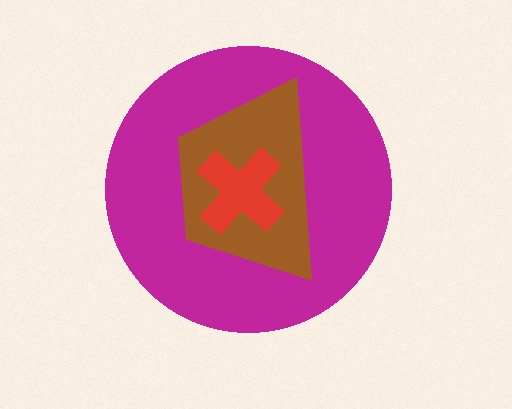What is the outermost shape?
The magenta circle.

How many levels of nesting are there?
3.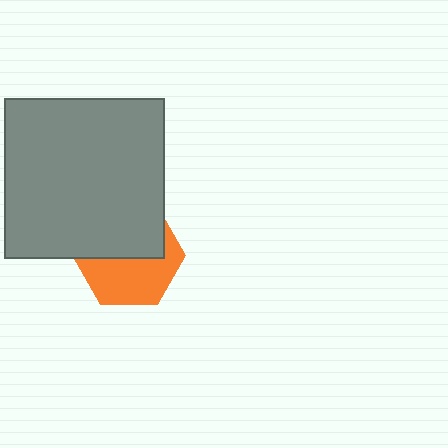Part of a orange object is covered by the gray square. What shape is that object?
It is a hexagon.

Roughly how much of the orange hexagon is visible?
About half of it is visible (roughly 50%).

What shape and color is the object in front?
The object in front is a gray square.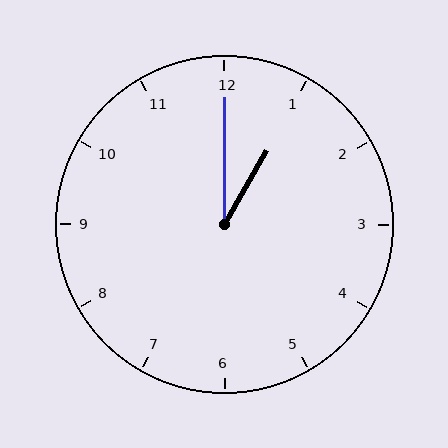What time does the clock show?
1:00.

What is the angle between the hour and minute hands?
Approximately 30 degrees.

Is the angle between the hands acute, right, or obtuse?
It is acute.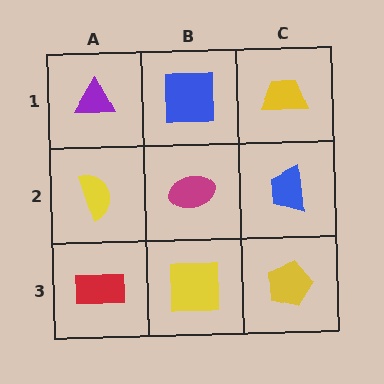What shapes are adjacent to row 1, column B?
A magenta ellipse (row 2, column B), a purple triangle (row 1, column A), a yellow trapezoid (row 1, column C).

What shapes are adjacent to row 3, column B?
A magenta ellipse (row 2, column B), a red rectangle (row 3, column A), a yellow pentagon (row 3, column C).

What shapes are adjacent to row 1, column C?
A blue trapezoid (row 2, column C), a blue square (row 1, column B).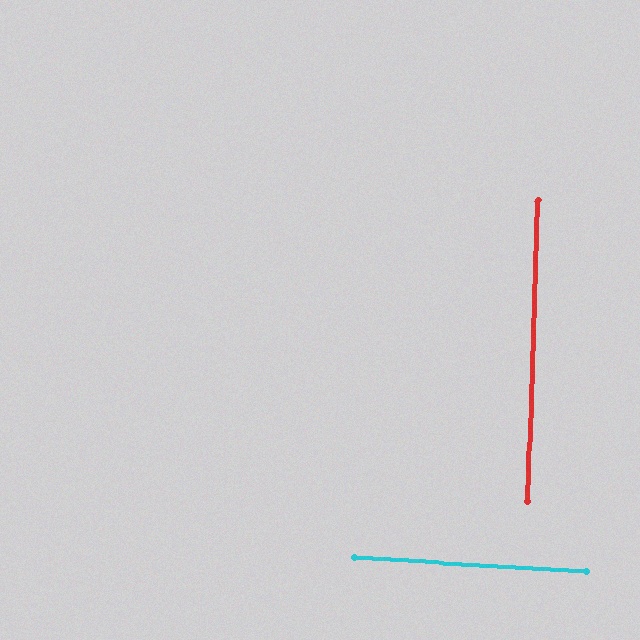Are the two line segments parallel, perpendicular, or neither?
Perpendicular — they meet at approximately 89°.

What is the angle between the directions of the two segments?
Approximately 89 degrees.